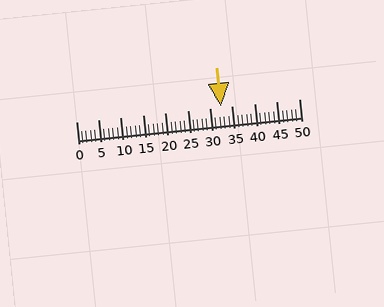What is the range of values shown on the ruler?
The ruler shows values from 0 to 50.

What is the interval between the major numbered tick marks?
The major tick marks are spaced 5 units apart.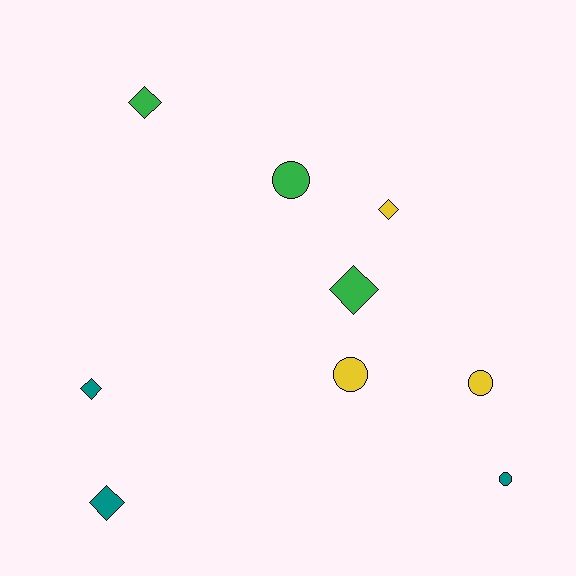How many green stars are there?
There are no green stars.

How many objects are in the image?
There are 9 objects.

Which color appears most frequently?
Green, with 3 objects.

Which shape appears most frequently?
Diamond, with 5 objects.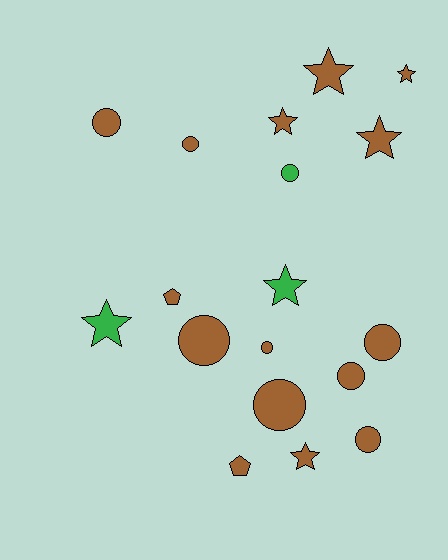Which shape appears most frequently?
Circle, with 9 objects.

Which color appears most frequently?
Brown, with 15 objects.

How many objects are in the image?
There are 18 objects.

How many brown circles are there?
There are 8 brown circles.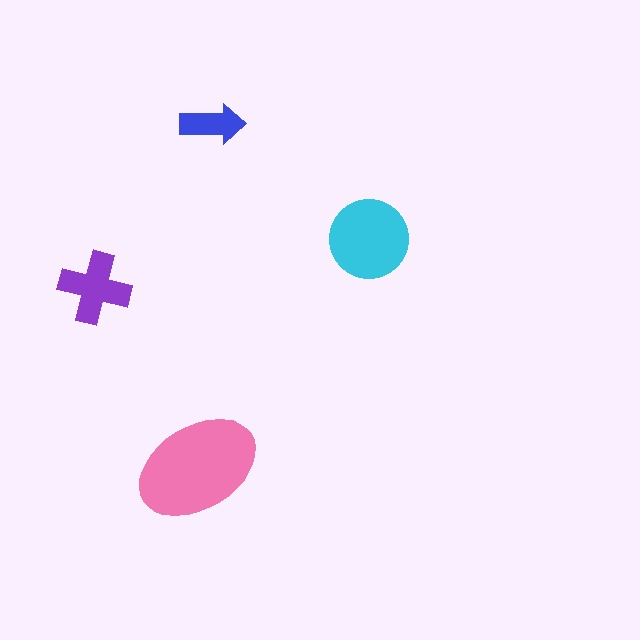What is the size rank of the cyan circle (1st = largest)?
2nd.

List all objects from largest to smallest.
The pink ellipse, the cyan circle, the purple cross, the blue arrow.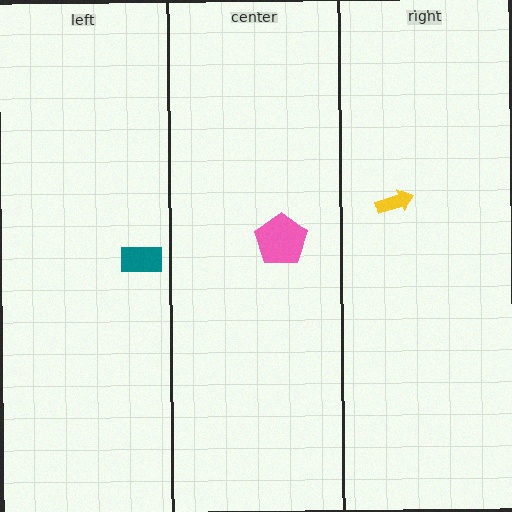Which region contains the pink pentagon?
The center region.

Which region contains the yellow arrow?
The right region.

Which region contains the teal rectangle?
The left region.